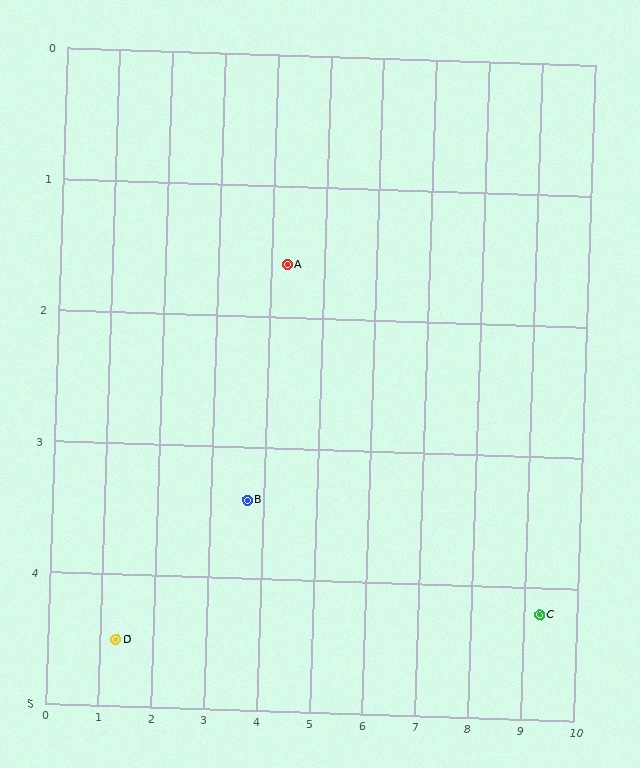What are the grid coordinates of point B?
Point B is at approximately (3.7, 3.4).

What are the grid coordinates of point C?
Point C is at approximately (9.3, 4.2).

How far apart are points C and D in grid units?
Points C and D are about 8.0 grid units apart.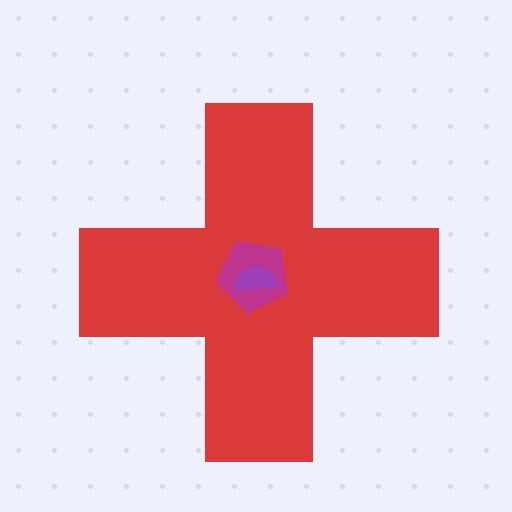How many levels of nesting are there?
3.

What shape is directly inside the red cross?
The magenta pentagon.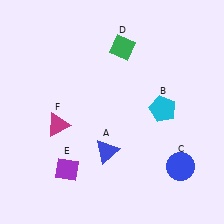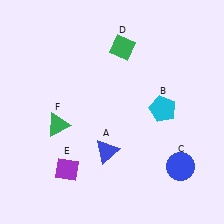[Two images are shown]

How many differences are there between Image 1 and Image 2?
There is 1 difference between the two images.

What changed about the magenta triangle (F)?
In Image 1, F is magenta. In Image 2, it changed to green.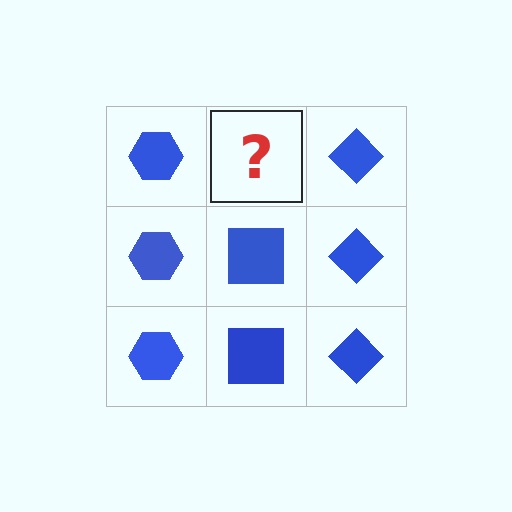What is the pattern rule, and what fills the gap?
The rule is that each column has a consistent shape. The gap should be filled with a blue square.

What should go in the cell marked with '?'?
The missing cell should contain a blue square.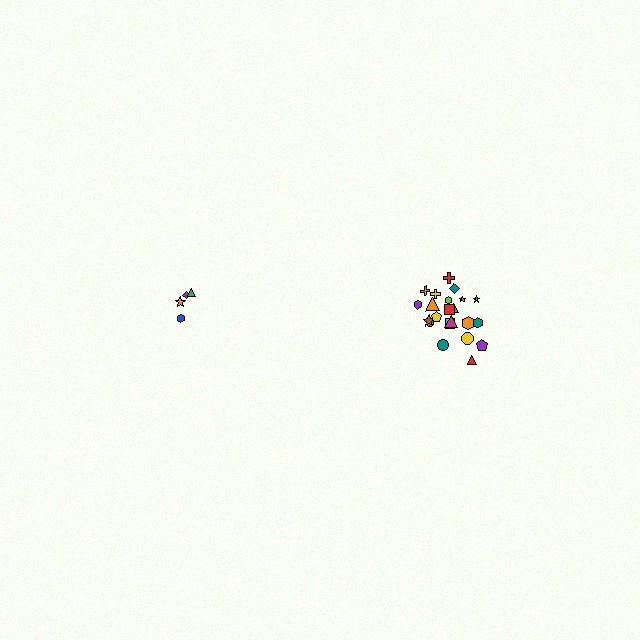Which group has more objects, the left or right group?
The right group.